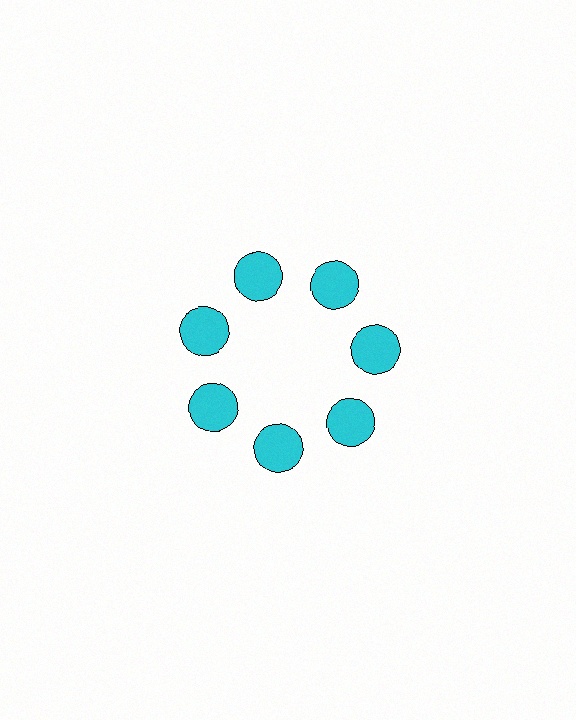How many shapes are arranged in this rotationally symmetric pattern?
There are 7 shapes, arranged in 7 groups of 1.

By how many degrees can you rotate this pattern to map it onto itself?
The pattern maps onto itself every 51 degrees of rotation.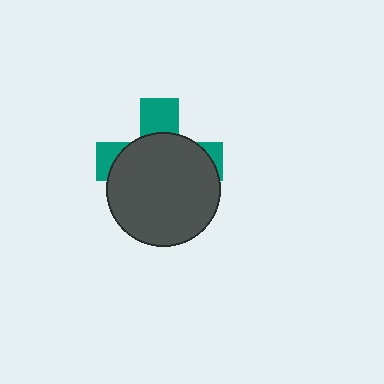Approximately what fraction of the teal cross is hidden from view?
Roughly 69% of the teal cross is hidden behind the dark gray circle.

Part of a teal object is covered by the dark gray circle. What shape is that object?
It is a cross.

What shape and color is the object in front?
The object in front is a dark gray circle.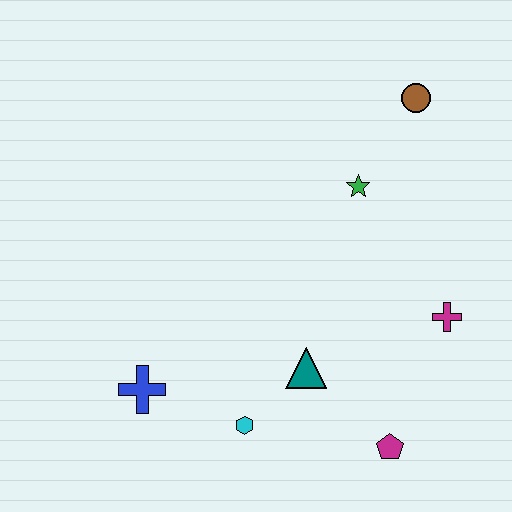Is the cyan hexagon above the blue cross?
No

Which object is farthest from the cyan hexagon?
The brown circle is farthest from the cyan hexagon.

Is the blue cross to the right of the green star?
No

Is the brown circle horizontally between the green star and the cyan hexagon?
No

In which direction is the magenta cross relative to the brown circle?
The magenta cross is below the brown circle.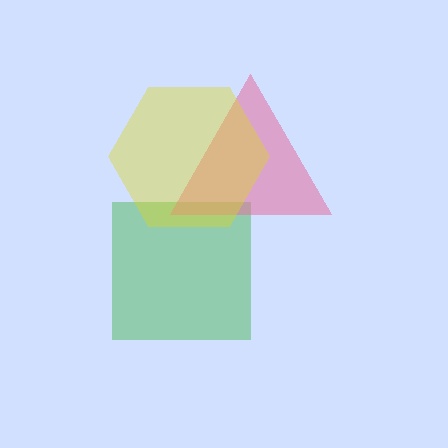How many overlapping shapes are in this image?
There are 3 overlapping shapes in the image.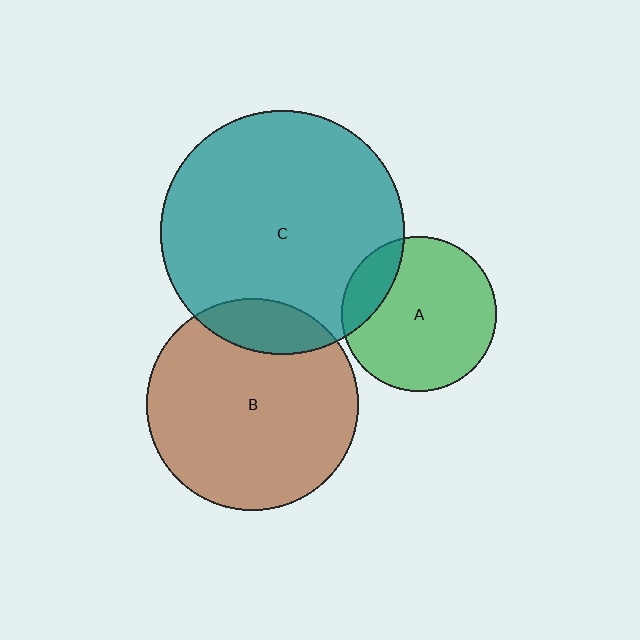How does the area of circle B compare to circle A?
Approximately 1.9 times.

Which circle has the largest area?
Circle C (teal).